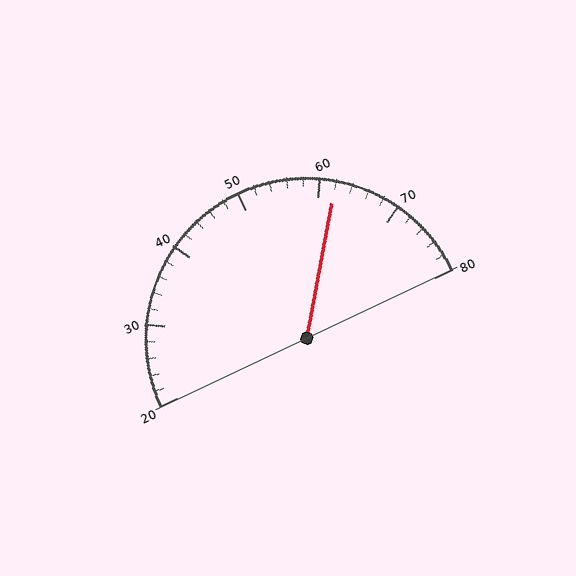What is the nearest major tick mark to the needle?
The nearest major tick mark is 60.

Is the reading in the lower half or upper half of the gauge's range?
The reading is in the upper half of the range (20 to 80).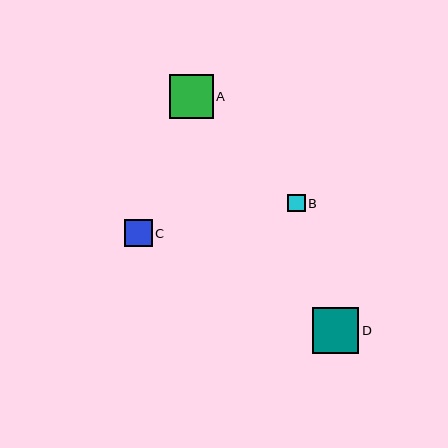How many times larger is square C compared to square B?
Square C is approximately 1.6 times the size of square B.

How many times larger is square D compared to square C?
Square D is approximately 1.7 times the size of square C.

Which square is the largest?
Square D is the largest with a size of approximately 46 pixels.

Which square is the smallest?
Square B is the smallest with a size of approximately 18 pixels.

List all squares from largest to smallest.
From largest to smallest: D, A, C, B.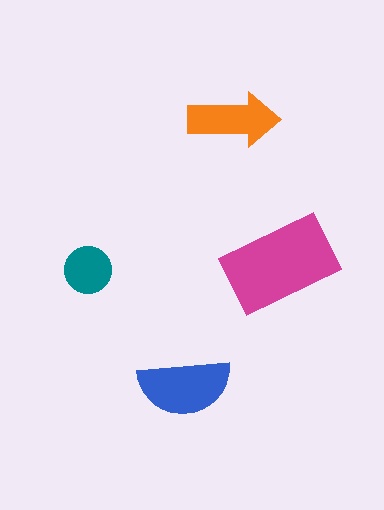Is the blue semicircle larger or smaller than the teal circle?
Larger.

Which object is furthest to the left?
The teal circle is leftmost.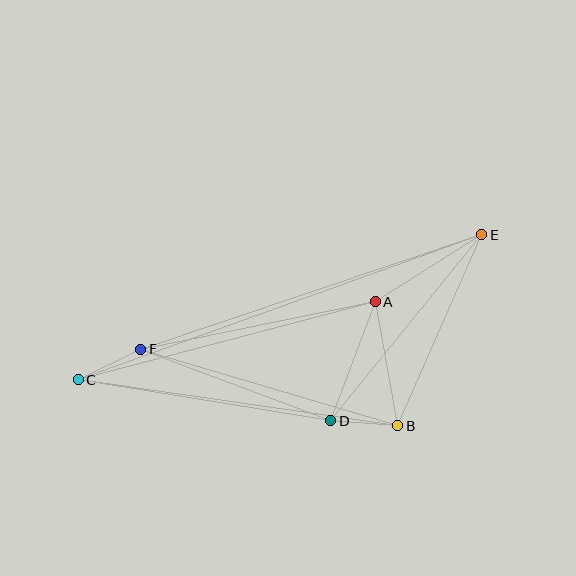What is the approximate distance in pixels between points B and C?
The distance between B and C is approximately 323 pixels.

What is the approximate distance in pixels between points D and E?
The distance between D and E is approximately 240 pixels.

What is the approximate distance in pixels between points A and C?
The distance between A and C is approximately 307 pixels.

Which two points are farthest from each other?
Points C and E are farthest from each other.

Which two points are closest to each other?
Points B and D are closest to each other.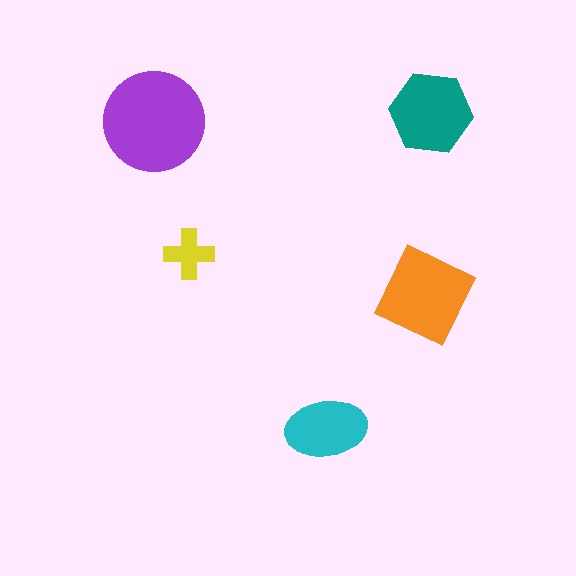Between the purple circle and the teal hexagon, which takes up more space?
The purple circle.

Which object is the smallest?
The yellow cross.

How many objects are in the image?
There are 5 objects in the image.